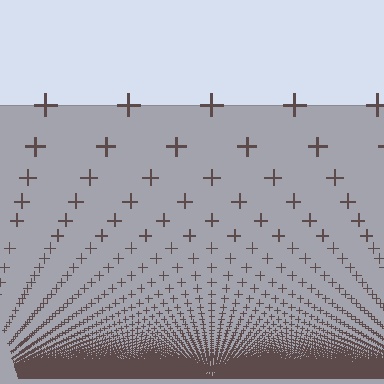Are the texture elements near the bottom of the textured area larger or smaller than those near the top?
Smaller. The gradient is inverted — elements near the bottom are smaller and denser.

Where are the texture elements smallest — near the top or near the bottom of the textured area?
Near the bottom.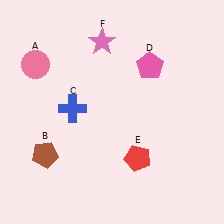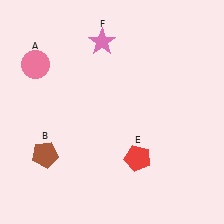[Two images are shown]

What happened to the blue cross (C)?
The blue cross (C) was removed in Image 2. It was in the top-left area of Image 1.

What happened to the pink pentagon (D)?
The pink pentagon (D) was removed in Image 2. It was in the top-right area of Image 1.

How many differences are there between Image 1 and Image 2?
There are 2 differences between the two images.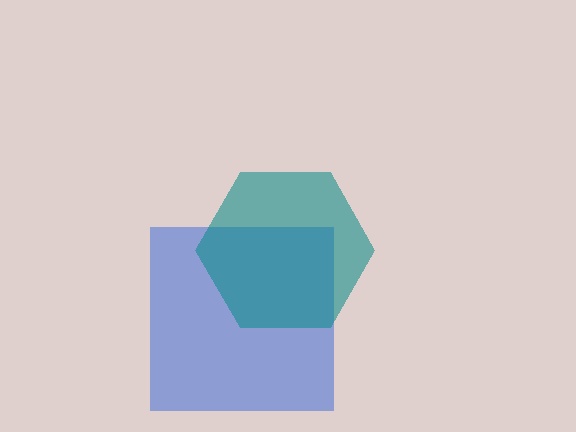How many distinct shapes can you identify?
There are 2 distinct shapes: a blue square, a teal hexagon.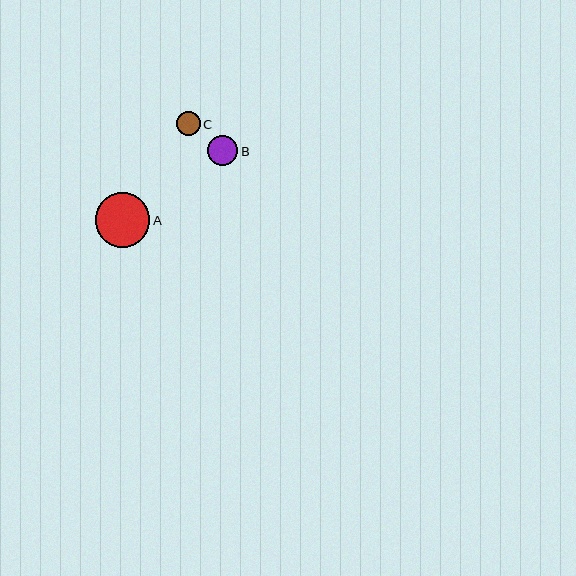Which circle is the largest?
Circle A is the largest with a size of approximately 55 pixels.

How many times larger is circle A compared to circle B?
Circle A is approximately 1.8 times the size of circle B.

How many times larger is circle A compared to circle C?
Circle A is approximately 2.3 times the size of circle C.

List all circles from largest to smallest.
From largest to smallest: A, B, C.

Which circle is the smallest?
Circle C is the smallest with a size of approximately 24 pixels.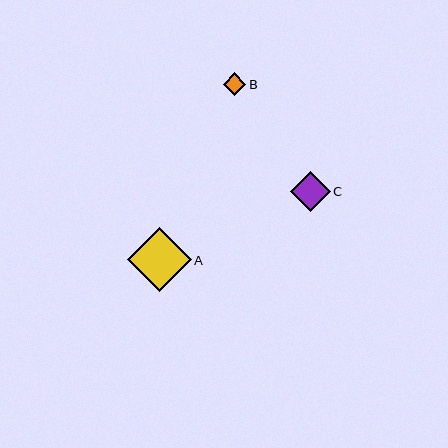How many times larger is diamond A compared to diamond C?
Diamond A is approximately 1.6 times the size of diamond C.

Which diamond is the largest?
Diamond A is the largest with a size of approximately 64 pixels.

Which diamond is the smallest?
Diamond B is the smallest with a size of approximately 23 pixels.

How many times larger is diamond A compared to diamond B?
Diamond A is approximately 2.8 times the size of diamond B.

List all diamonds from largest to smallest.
From largest to smallest: A, C, B.